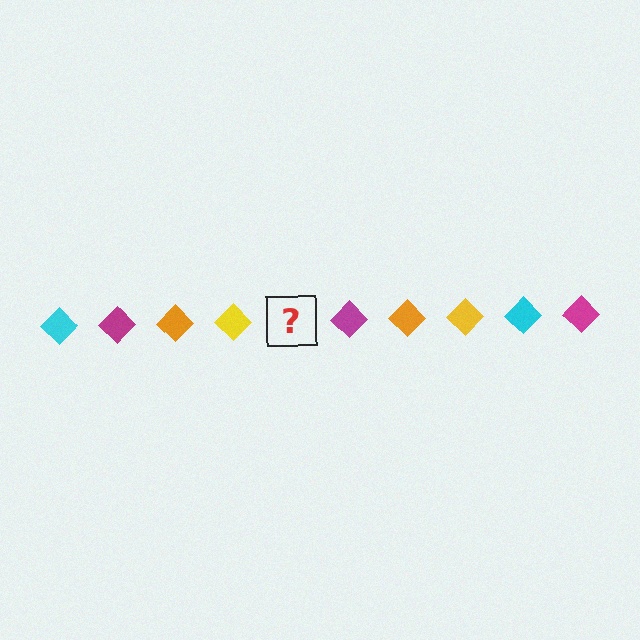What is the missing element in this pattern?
The missing element is a cyan diamond.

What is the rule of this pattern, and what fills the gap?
The rule is that the pattern cycles through cyan, magenta, orange, yellow diamonds. The gap should be filled with a cyan diamond.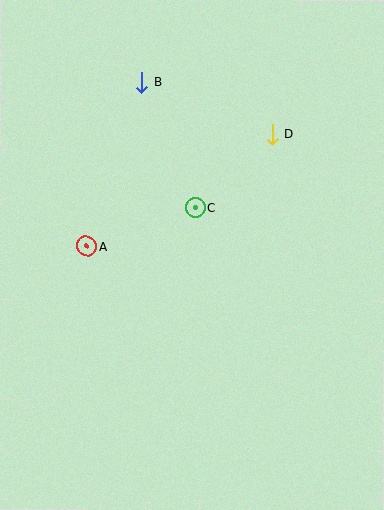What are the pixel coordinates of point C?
Point C is at (195, 208).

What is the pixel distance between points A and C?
The distance between A and C is 115 pixels.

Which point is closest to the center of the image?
Point C at (195, 208) is closest to the center.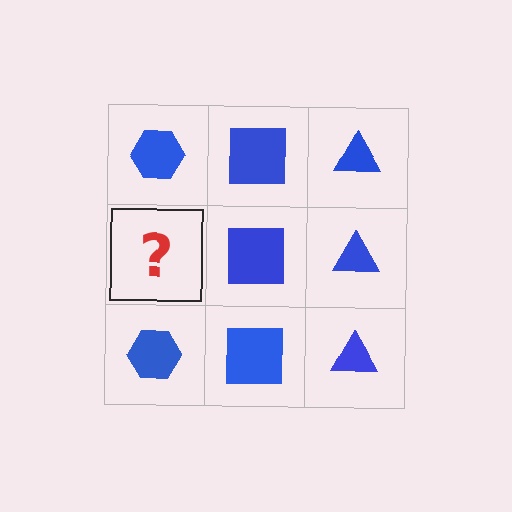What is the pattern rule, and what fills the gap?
The rule is that each column has a consistent shape. The gap should be filled with a blue hexagon.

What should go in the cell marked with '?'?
The missing cell should contain a blue hexagon.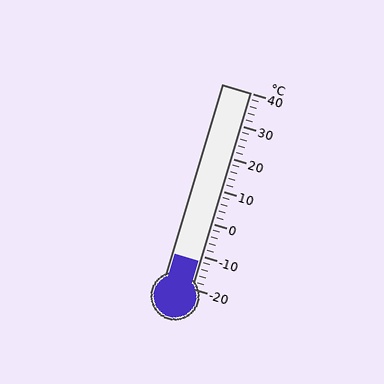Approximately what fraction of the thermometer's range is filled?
The thermometer is filled to approximately 15% of its range.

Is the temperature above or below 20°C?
The temperature is below 20°C.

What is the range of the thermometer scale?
The thermometer scale ranges from -20°C to 40°C.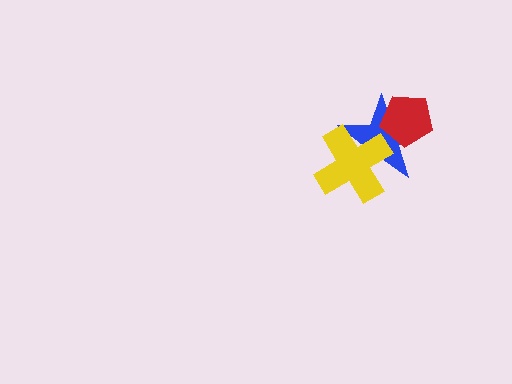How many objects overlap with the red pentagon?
1 object overlaps with the red pentagon.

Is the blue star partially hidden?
Yes, it is partially covered by another shape.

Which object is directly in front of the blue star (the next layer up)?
The red pentagon is directly in front of the blue star.